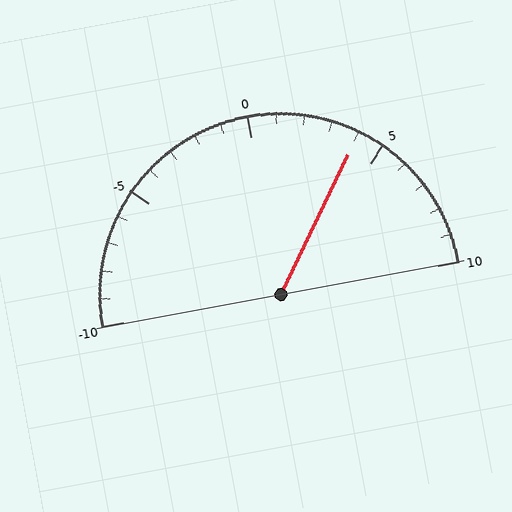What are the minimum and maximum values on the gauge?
The gauge ranges from -10 to 10.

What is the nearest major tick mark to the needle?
The nearest major tick mark is 5.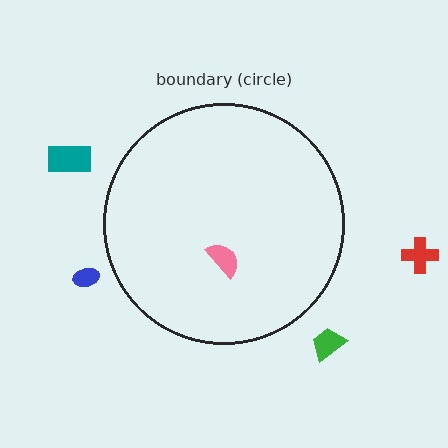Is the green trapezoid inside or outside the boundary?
Outside.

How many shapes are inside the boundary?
1 inside, 4 outside.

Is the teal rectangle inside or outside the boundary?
Outside.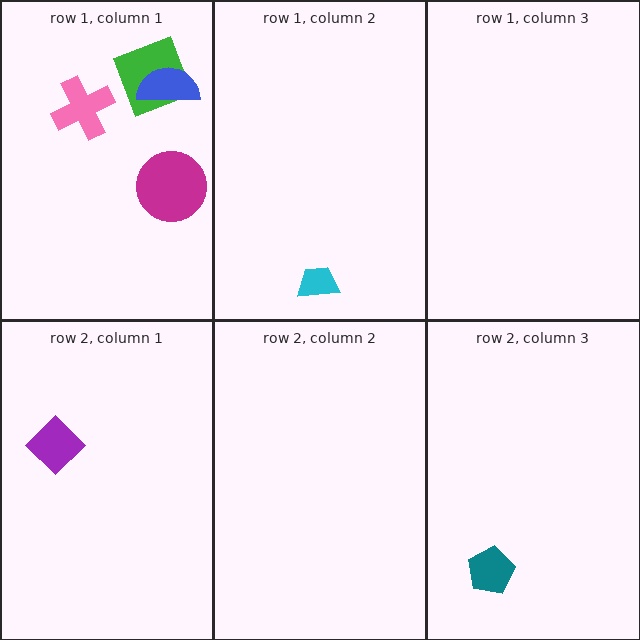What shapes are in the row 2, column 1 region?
The purple diamond.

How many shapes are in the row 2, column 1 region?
1.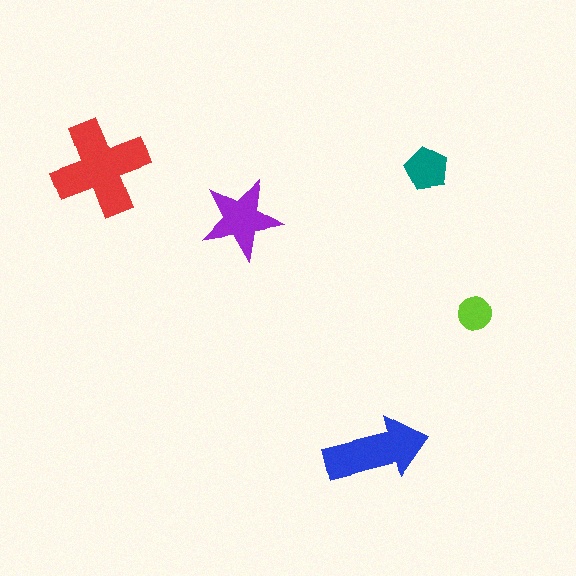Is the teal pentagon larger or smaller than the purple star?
Smaller.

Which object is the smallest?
The lime circle.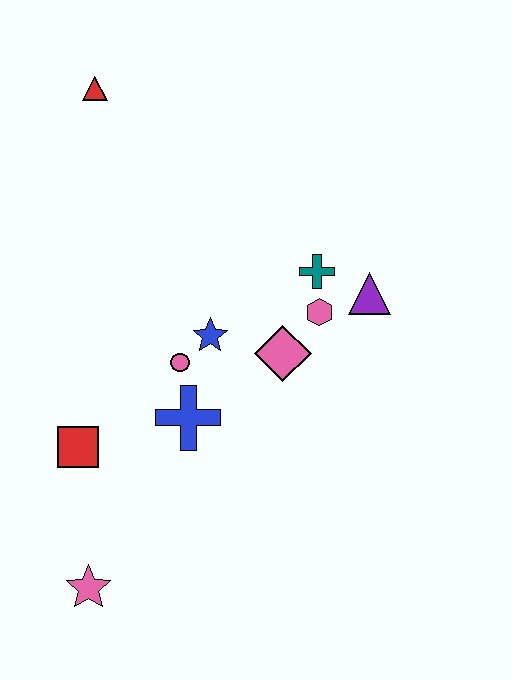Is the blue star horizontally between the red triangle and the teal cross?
Yes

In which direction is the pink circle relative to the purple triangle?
The pink circle is to the left of the purple triangle.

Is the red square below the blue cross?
Yes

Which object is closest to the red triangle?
The blue star is closest to the red triangle.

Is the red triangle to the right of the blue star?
No